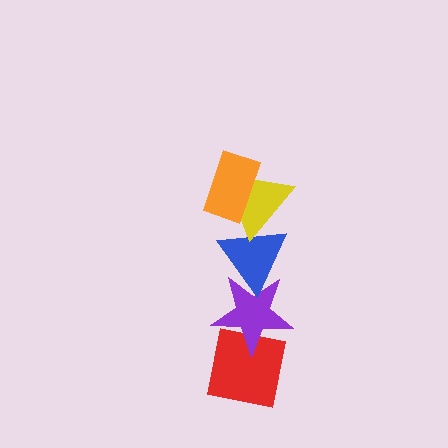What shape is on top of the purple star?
The blue triangle is on top of the purple star.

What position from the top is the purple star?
The purple star is 4th from the top.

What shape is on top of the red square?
The purple star is on top of the red square.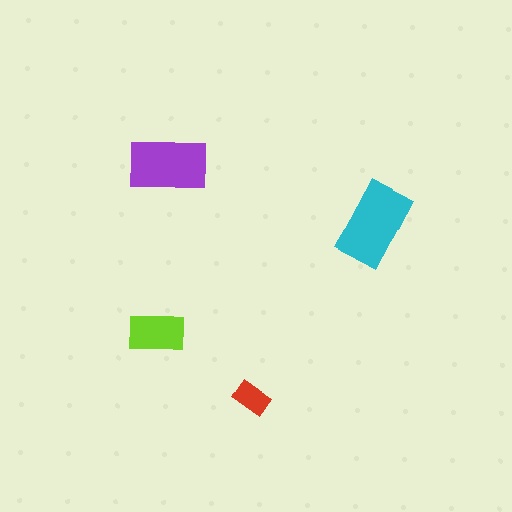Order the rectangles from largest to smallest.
the cyan one, the purple one, the lime one, the red one.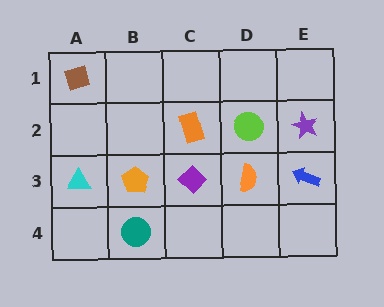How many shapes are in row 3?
5 shapes.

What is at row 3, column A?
A cyan triangle.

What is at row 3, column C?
A purple diamond.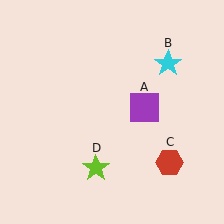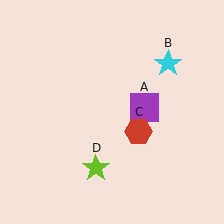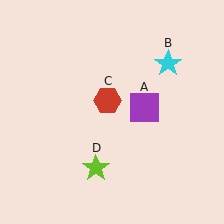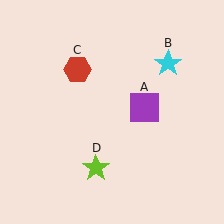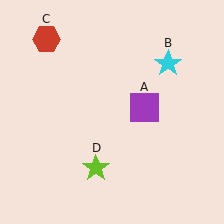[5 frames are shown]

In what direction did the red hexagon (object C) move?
The red hexagon (object C) moved up and to the left.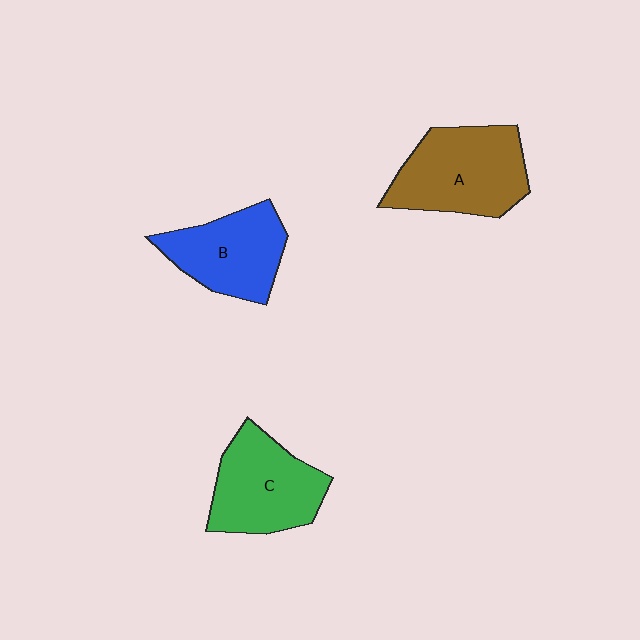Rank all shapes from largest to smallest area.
From largest to smallest: A (brown), C (green), B (blue).